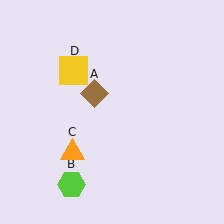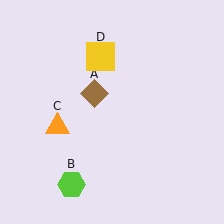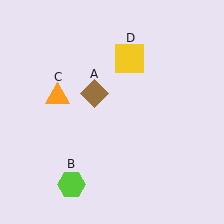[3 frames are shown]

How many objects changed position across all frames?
2 objects changed position: orange triangle (object C), yellow square (object D).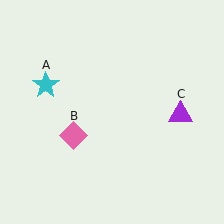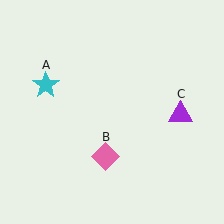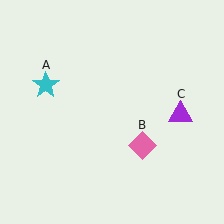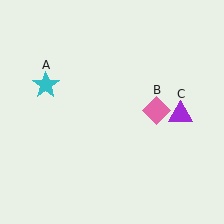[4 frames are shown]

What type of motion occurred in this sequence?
The pink diamond (object B) rotated counterclockwise around the center of the scene.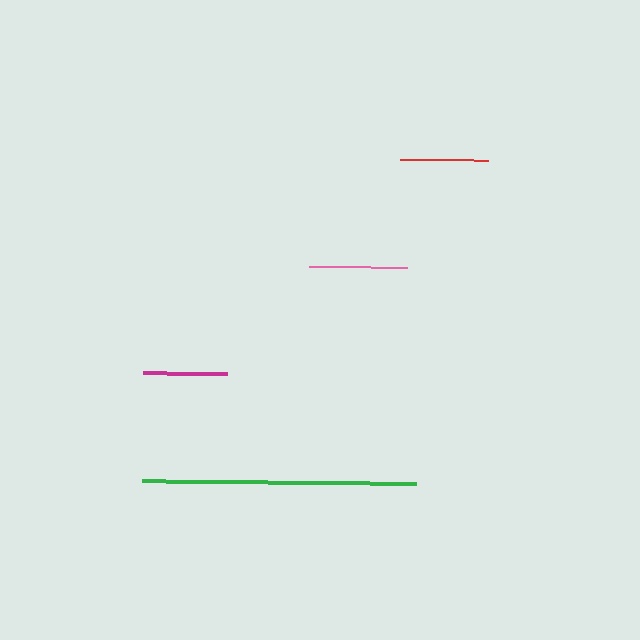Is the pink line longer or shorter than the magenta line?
The pink line is longer than the magenta line.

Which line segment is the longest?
The green line is the longest at approximately 274 pixels.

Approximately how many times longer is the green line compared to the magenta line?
The green line is approximately 3.3 times the length of the magenta line.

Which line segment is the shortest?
The magenta line is the shortest at approximately 84 pixels.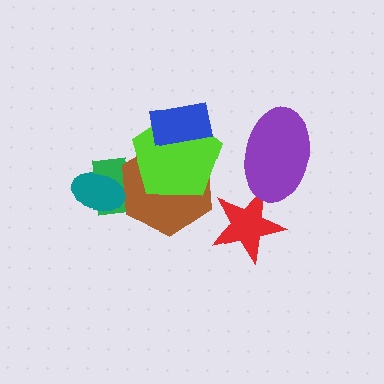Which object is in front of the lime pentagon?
The blue rectangle is in front of the lime pentagon.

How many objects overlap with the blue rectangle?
2 objects overlap with the blue rectangle.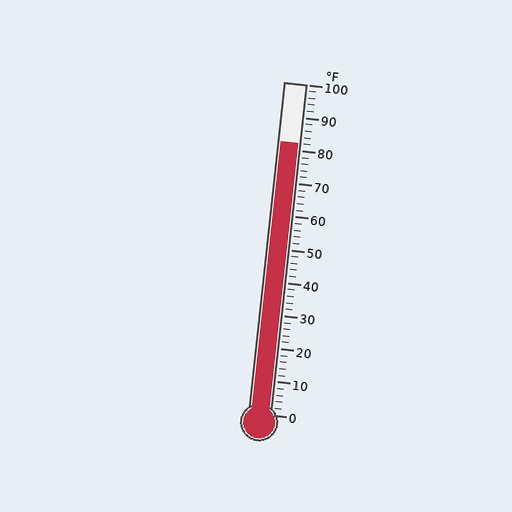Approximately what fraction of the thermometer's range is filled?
The thermometer is filled to approximately 80% of its range.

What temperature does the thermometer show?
The thermometer shows approximately 82°F.